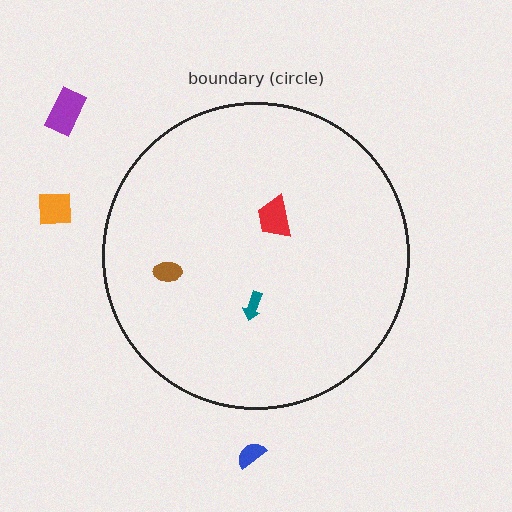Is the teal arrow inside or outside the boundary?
Inside.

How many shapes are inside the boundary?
3 inside, 3 outside.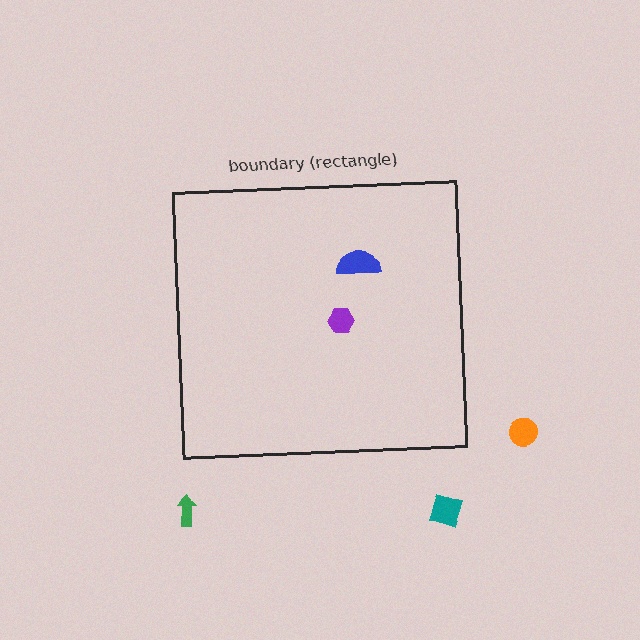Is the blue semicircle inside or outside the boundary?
Inside.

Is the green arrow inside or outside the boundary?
Outside.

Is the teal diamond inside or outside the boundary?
Outside.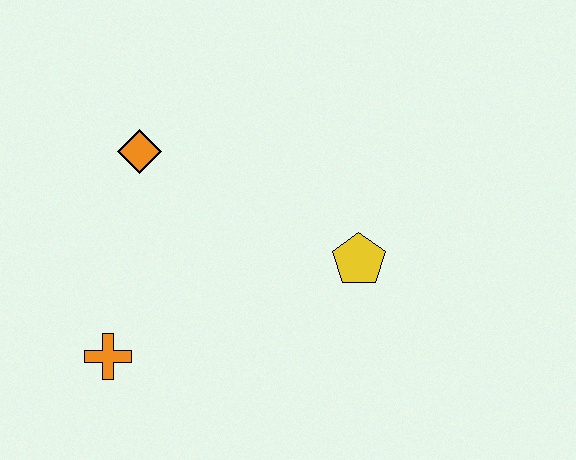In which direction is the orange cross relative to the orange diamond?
The orange cross is below the orange diamond.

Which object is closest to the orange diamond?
The orange cross is closest to the orange diamond.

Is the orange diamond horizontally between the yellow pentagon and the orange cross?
Yes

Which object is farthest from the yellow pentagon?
The orange cross is farthest from the yellow pentagon.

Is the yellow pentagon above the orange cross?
Yes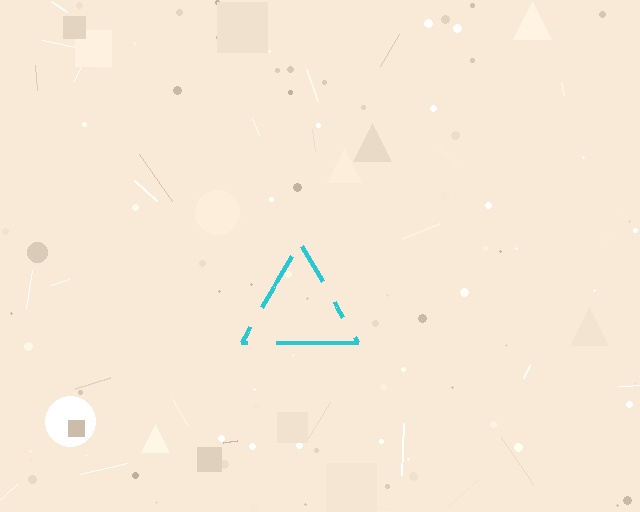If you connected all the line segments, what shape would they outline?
They would outline a triangle.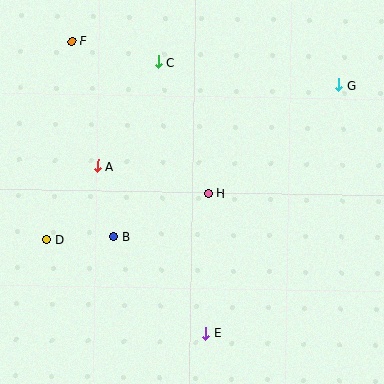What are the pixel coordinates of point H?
Point H is at (208, 194).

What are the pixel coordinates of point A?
Point A is at (97, 166).